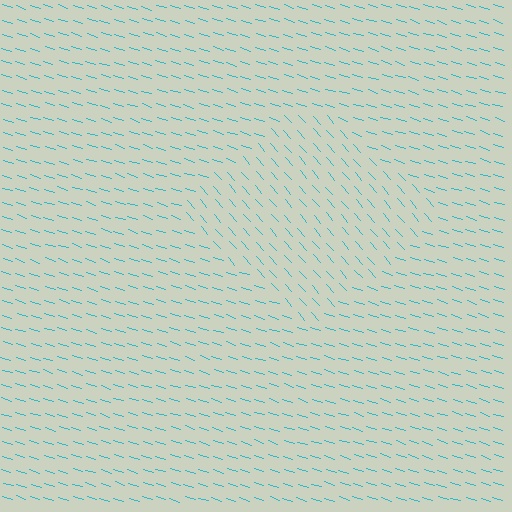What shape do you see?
I see a diamond.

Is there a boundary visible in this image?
Yes, there is a texture boundary formed by a change in line orientation.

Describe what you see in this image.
The image is filled with small cyan line segments. A diamond region in the image has lines oriented differently from the surrounding lines, creating a visible texture boundary.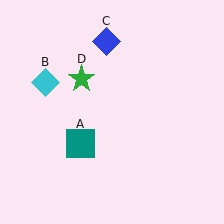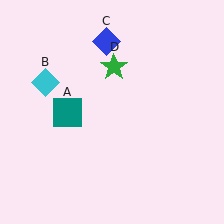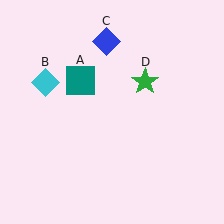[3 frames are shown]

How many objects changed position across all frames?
2 objects changed position: teal square (object A), green star (object D).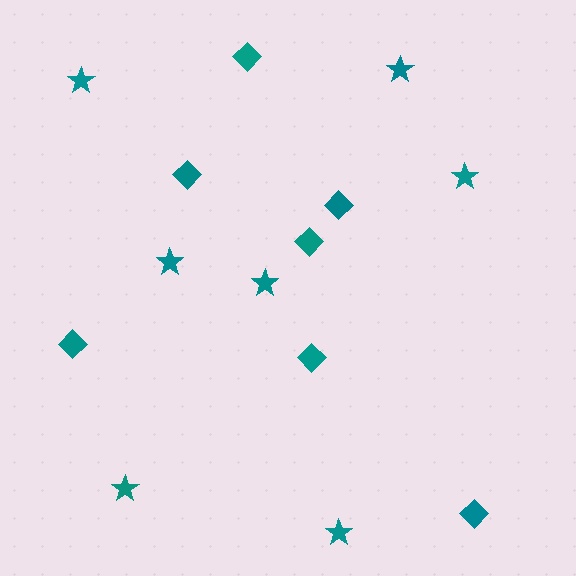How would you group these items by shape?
There are 2 groups: one group of stars (7) and one group of diamonds (7).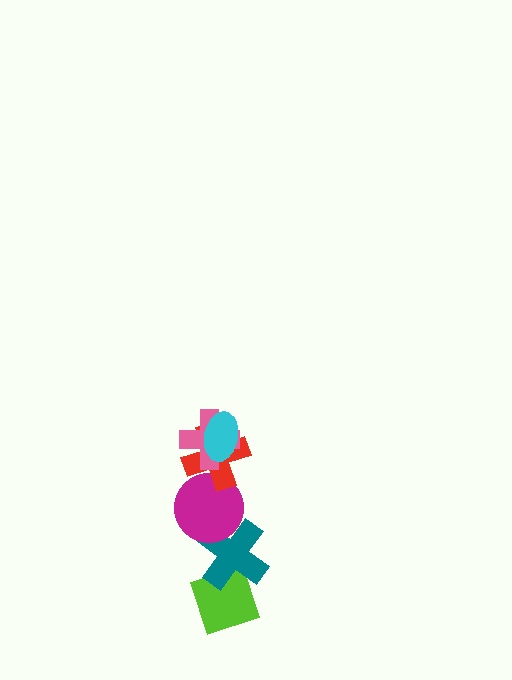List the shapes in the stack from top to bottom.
From top to bottom: the cyan ellipse, the pink cross, the red cross, the magenta circle, the teal cross, the lime diamond.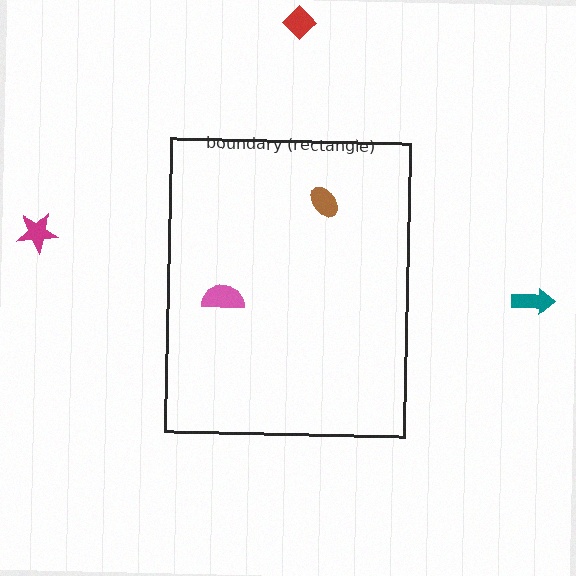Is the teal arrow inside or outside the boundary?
Outside.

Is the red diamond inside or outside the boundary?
Outside.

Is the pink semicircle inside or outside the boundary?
Inside.